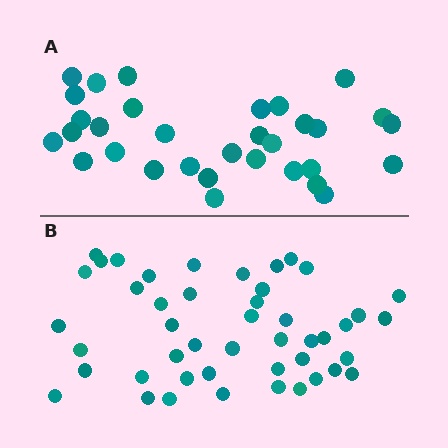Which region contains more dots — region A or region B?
Region B (the bottom region) has more dots.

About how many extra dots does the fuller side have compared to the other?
Region B has approximately 15 more dots than region A.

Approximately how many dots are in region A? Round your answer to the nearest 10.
About 30 dots. (The exact count is 32, which rounds to 30.)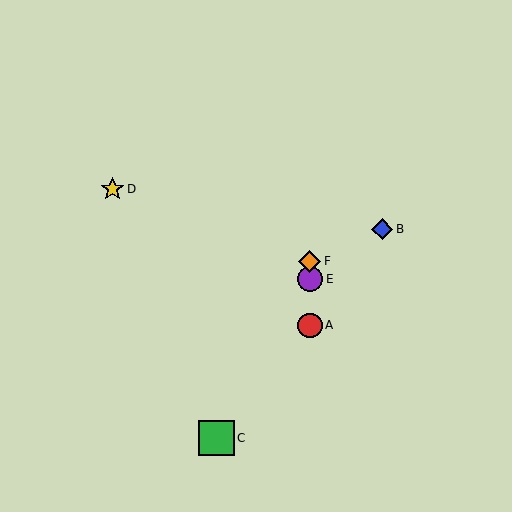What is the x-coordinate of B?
Object B is at x≈382.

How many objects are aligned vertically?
3 objects (A, E, F) are aligned vertically.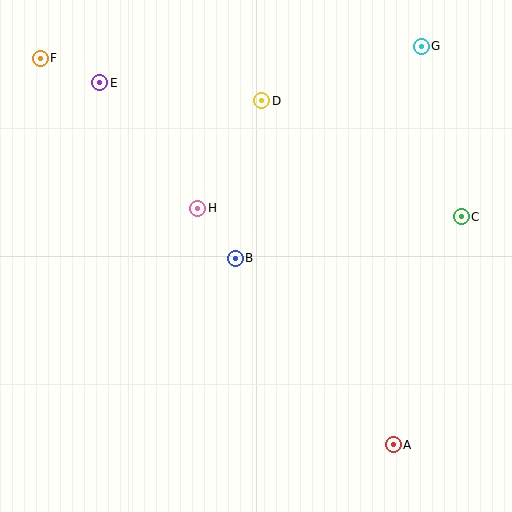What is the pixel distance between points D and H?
The distance between D and H is 125 pixels.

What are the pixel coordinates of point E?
Point E is at (100, 83).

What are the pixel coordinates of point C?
Point C is at (461, 217).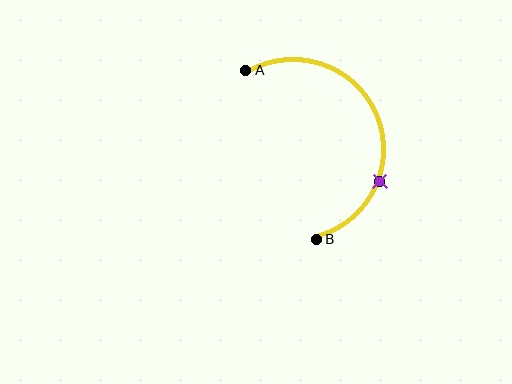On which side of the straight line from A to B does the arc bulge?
The arc bulges to the right of the straight line connecting A and B.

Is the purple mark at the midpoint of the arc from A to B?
No. The purple mark lies on the arc but is closer to endpoint B. The arc midpoint would be at the point on the curve equidistant along the arc from both A and B.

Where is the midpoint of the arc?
The arc midpoint is the point on the curve farthest from the straight line joining A and B. It sits to the right of that line.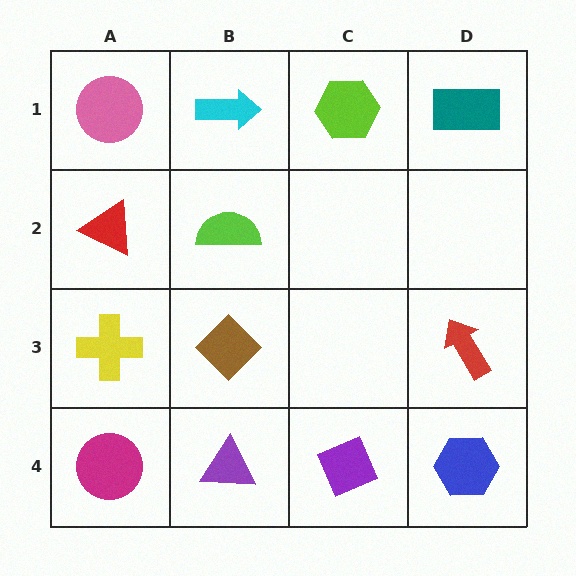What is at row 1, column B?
A cyan arrow.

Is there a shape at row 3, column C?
No, that cell is empty.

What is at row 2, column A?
A red triangle.